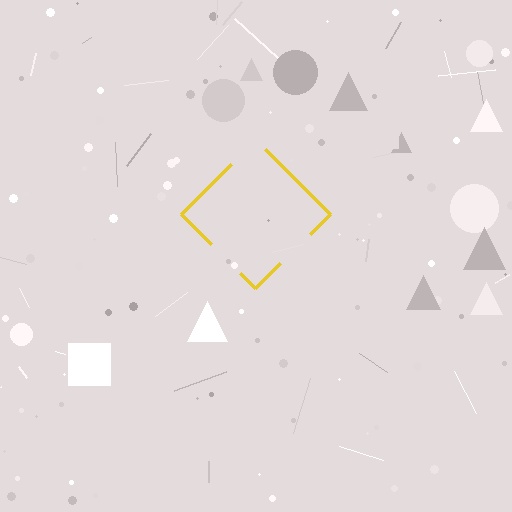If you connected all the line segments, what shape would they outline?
They would outline a diamond.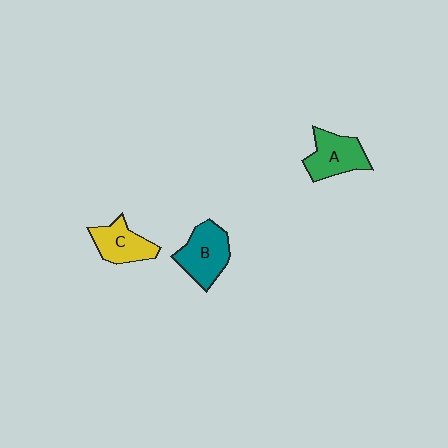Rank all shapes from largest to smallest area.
From largest to smallest: B (teal), A (green), C (yellow).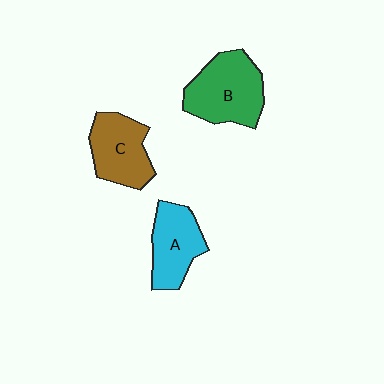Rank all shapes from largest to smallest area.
From largest to smallest: B (green), C (brown), A (cyan).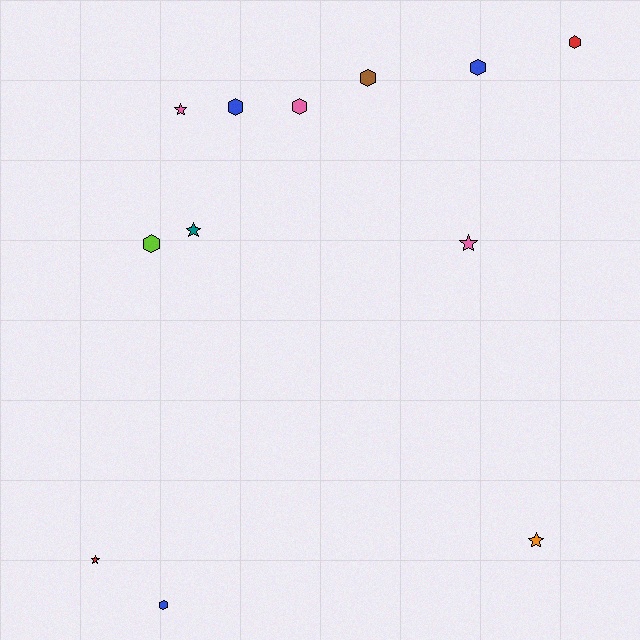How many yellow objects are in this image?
There are no yellow objects.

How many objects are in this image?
There are 12 objects.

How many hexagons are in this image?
There are 7 hexagons.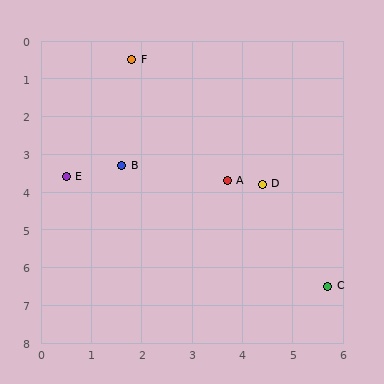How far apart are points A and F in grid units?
Points A and F are about 3.7 grid units apart.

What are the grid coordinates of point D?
Point D is at approximately (4.4, 3.8).